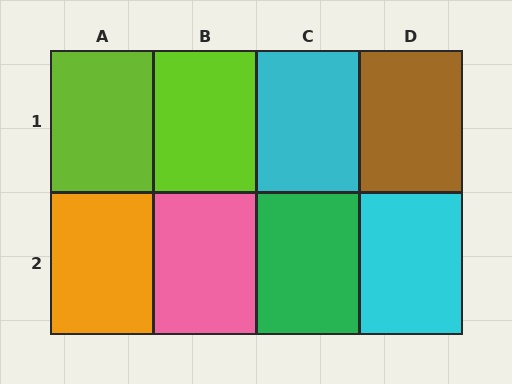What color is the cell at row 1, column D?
Brown.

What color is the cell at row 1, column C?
Cyan.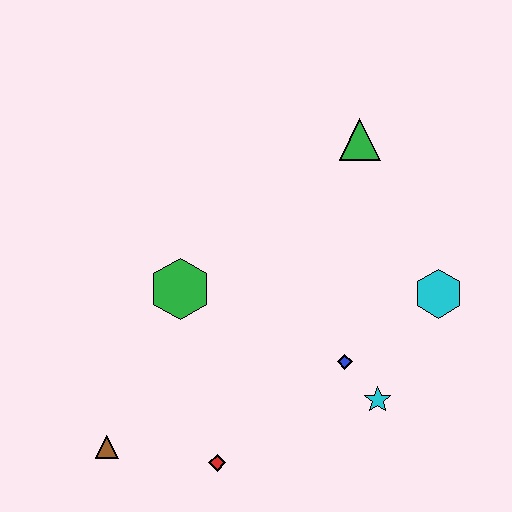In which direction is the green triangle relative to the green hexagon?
The green triangle is to the right of the green hexagon.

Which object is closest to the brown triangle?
The red diamond is closest to the brown triangle.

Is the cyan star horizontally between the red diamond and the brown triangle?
No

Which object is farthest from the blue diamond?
The brown triangle is farthest from the blue diamond.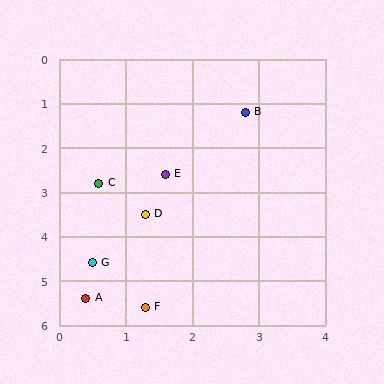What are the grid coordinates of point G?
Point G is at approximately (0.5, 4.6).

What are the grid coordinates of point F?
Point F is at approximately (1.3, 5.6).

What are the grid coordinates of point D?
Point D is at approximately (1.3, 3.5).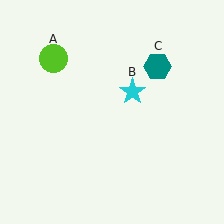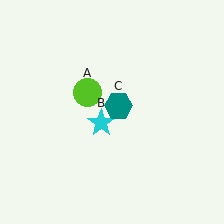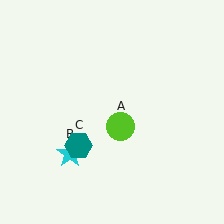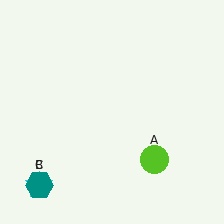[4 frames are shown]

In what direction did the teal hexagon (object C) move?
The teal hexagon (object C) moved down and to the left.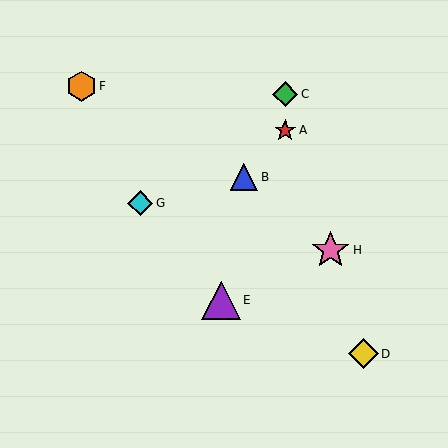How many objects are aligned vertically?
2 objects (A, C) are aligned vertically.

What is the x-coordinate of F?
Object F is at x≈81.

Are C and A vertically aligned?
Yes, both are at x≈285.